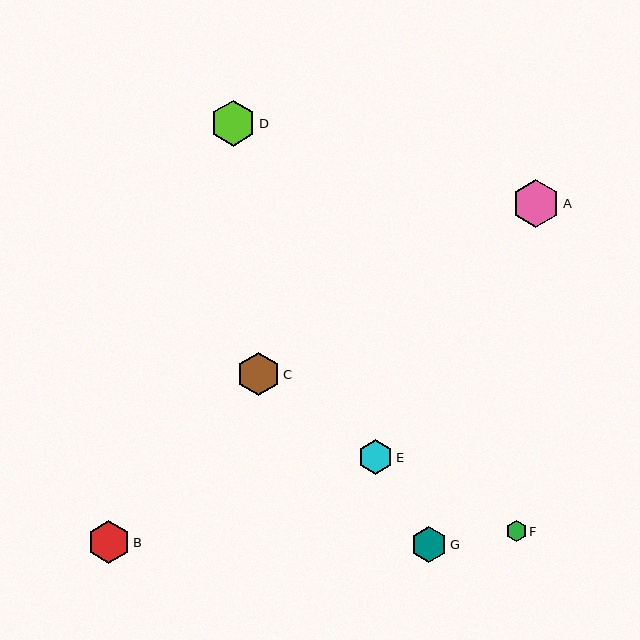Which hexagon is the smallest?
Hexagon F is the smallest with a size of approximately 21 pixels.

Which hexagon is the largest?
Hexagon A is the largest with a size of approximately 47 pixels.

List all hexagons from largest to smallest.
From largest to smallest: A, D, C, B, G, E, F.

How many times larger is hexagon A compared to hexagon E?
Hexagon A is approximately 1.4 times the size of hexagon E.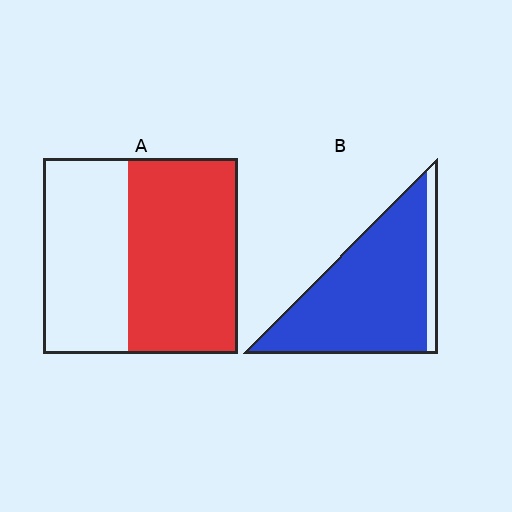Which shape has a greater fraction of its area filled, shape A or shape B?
Shape B.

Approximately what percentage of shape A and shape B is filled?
A is approximately 55% and B is approximately 90%.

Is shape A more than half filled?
Yes.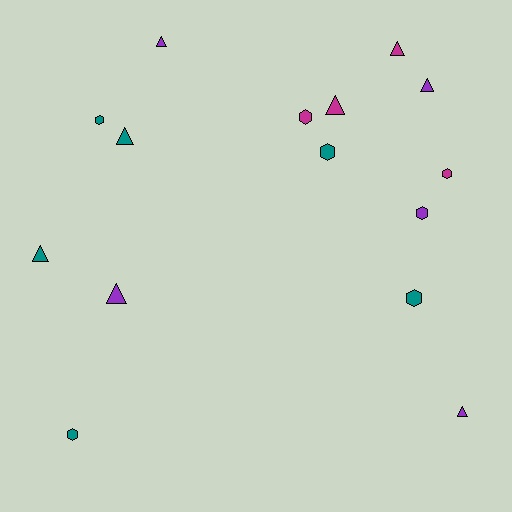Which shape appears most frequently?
Triangle, with 8 objects.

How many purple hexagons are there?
There is 1 purple hexagon.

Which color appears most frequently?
Teal, with 6 objects.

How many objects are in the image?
There are 15 objects.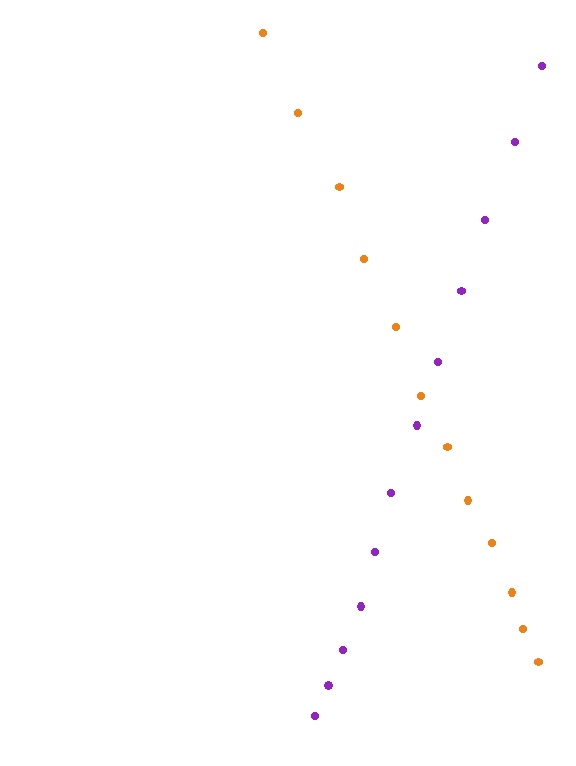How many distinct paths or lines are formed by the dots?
There are 2 distinct paths.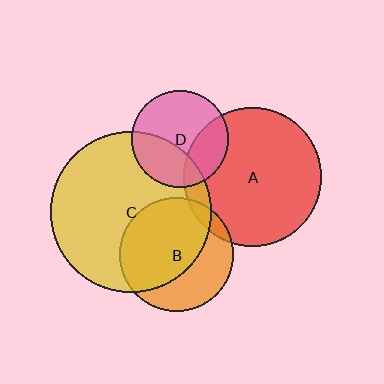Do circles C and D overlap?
Yes.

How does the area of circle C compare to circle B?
Approximately 2.0 times.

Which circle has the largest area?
Circle C (yellow).